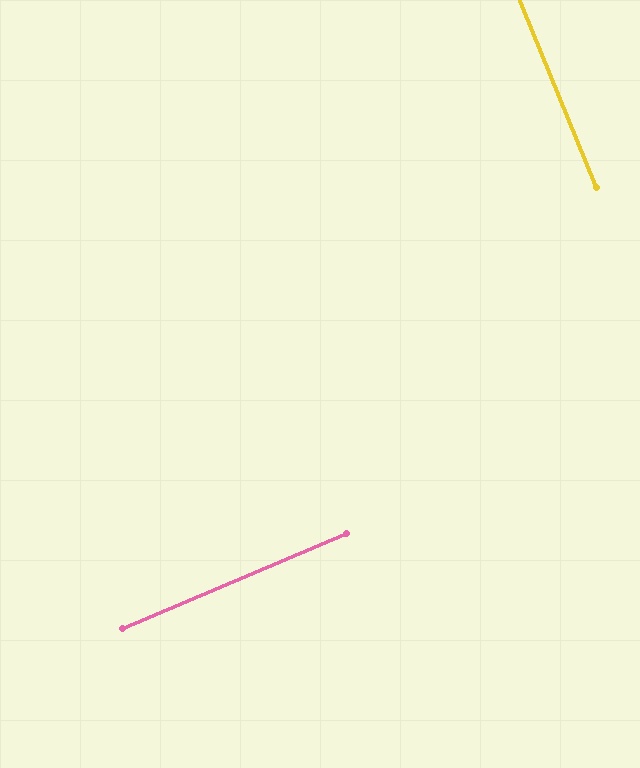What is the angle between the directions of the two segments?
Approximately 89 degrees.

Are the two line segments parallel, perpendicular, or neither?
Perpendicular — they meet at approximately 89°.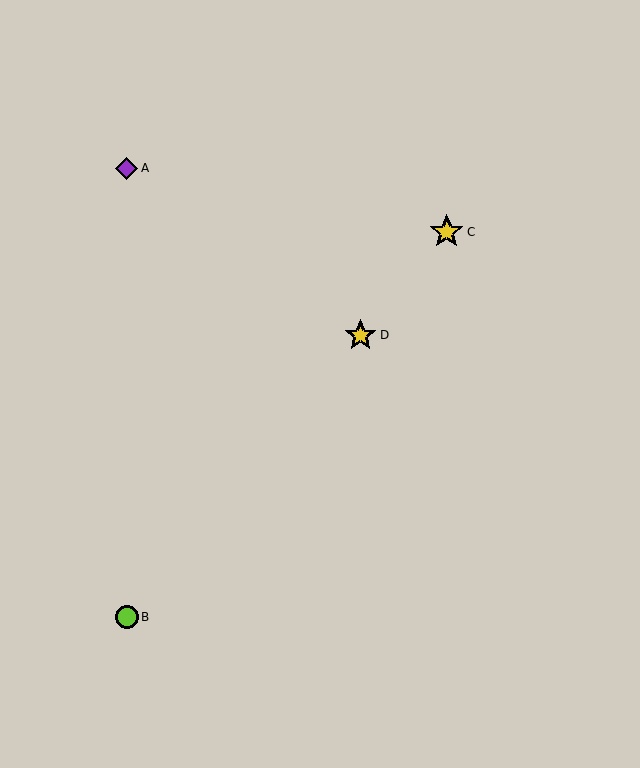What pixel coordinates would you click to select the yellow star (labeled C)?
Click at (447, 232) to select the yellow star C.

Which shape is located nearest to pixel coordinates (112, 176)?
The purple diamond (labeled A) at (126, 168) is nearest to that location.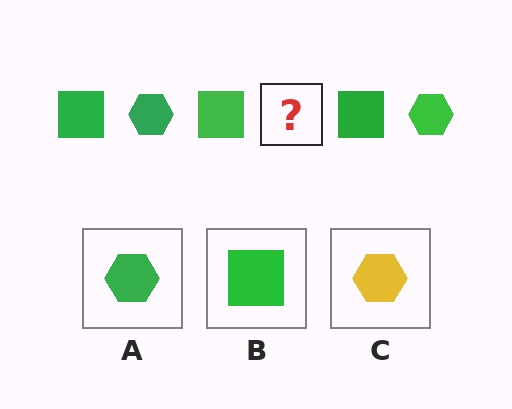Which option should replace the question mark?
Option A.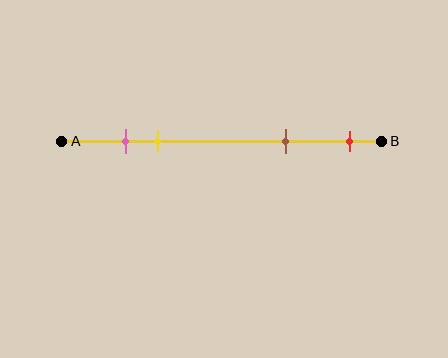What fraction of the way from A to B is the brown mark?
The brown mark is approximately 70% (0.7) of the way from A to B.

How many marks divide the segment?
There are 4 marks dividing the segment.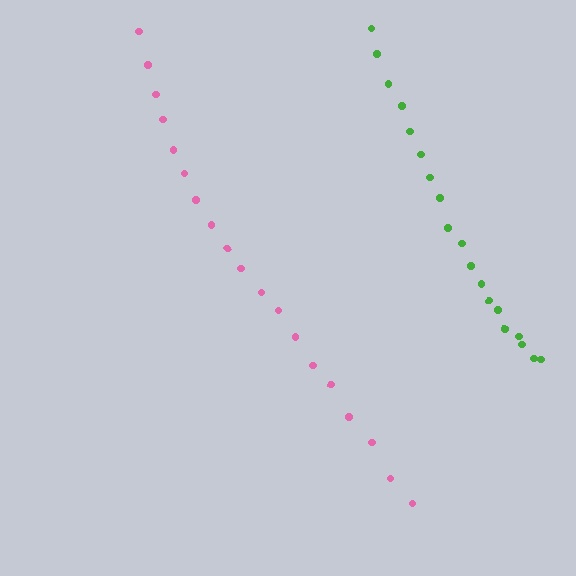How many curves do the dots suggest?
There are 2 distinct paths.